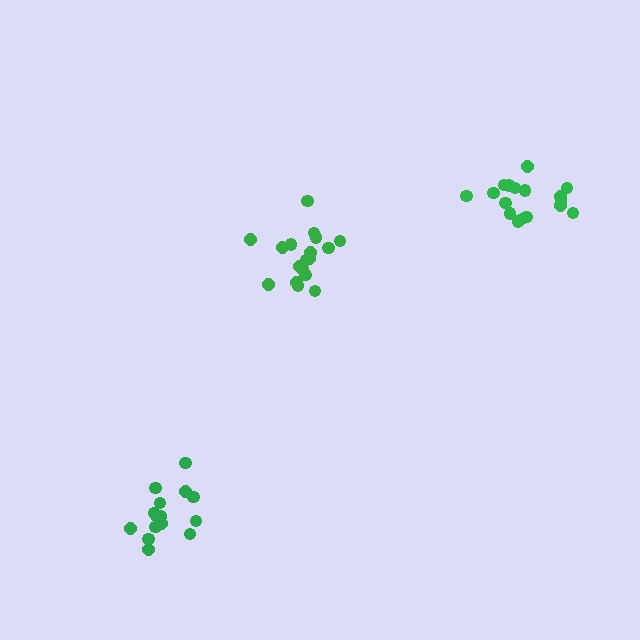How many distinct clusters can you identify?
There are 3 distinct clusters.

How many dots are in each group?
Group 1: 18 dots, Group 2: 15 dots, Group 3: 17 dots (50 total).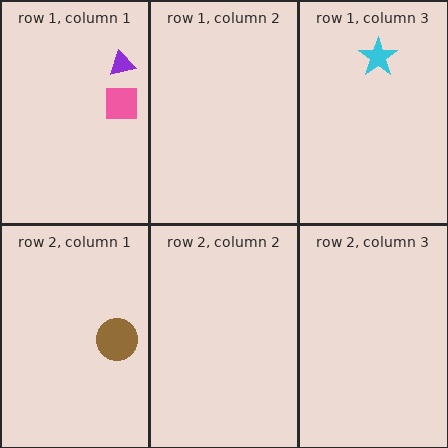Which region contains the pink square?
The row 1, column 1 region.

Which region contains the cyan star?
The row 1, column 3 region.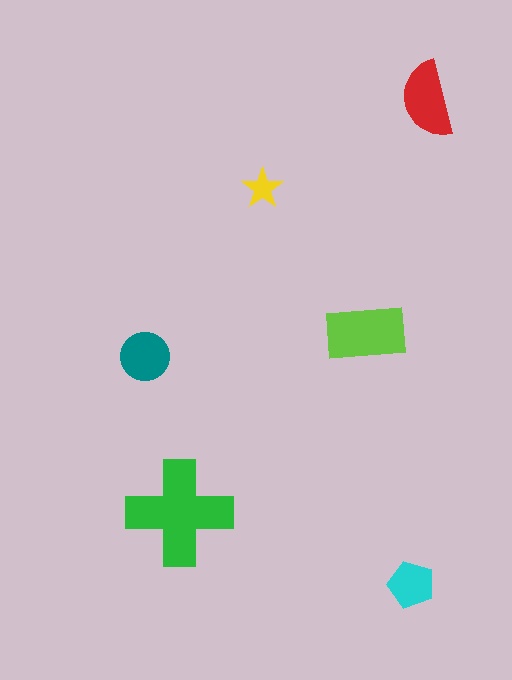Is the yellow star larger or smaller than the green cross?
Smaller.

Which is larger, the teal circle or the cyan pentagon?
The teal circle.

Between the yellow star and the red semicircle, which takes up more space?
The red semicircle.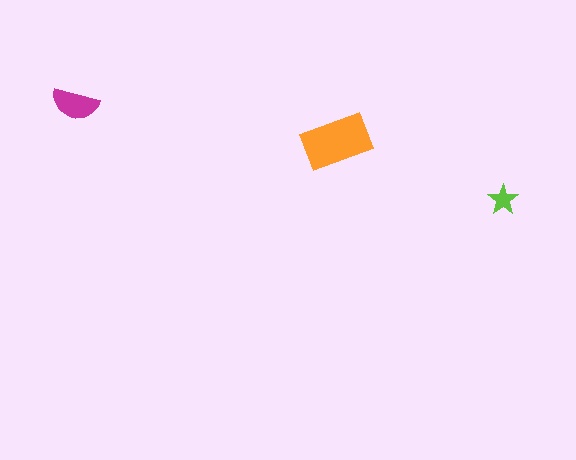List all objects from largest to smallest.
The orange rectangle, the magenta semicircle, the lime star.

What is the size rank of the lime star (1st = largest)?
3rd.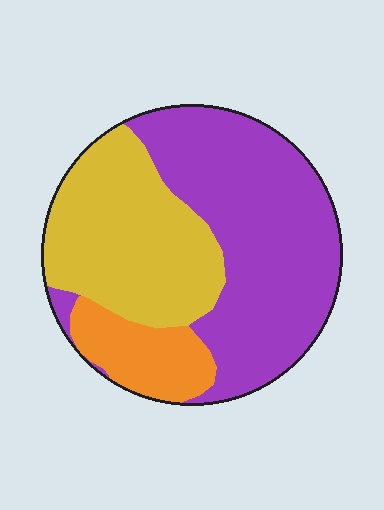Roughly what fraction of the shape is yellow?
Yellow covers 35% of the shape.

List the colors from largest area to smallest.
From largest to smallest: purple, yellow, orange.